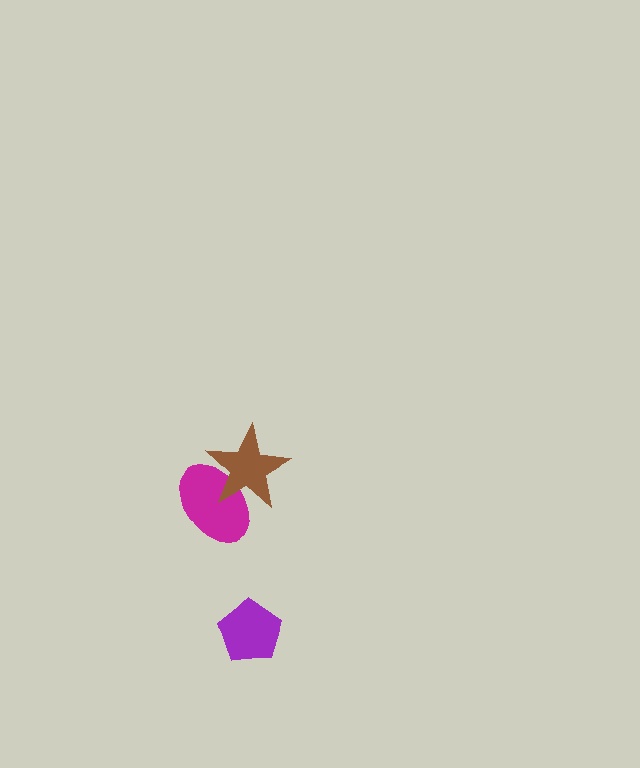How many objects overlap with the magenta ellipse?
1 object overlaps with the magenta ellipse.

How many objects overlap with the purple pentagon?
0 objects overlap with the purple pentagon.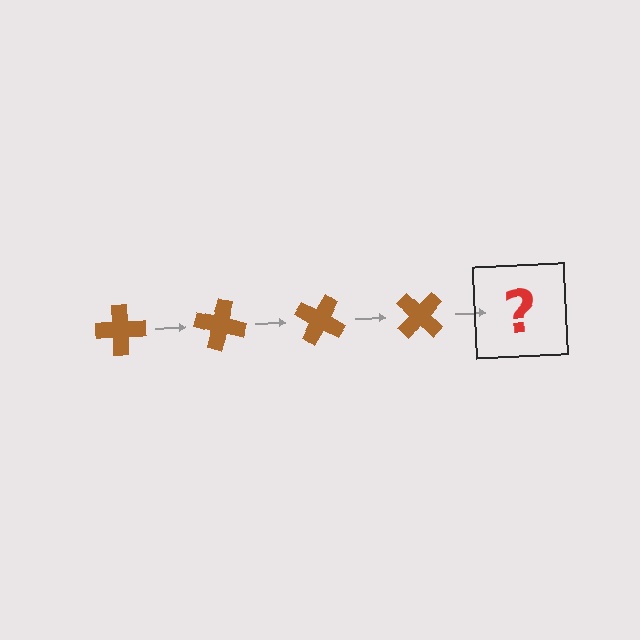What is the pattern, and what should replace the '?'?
The pattern is that the cross rotates 15 degrees each step. The '?' should be a brown cross rotated 60 degrees.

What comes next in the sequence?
The next element should be a brown cross rotated 60 degrees.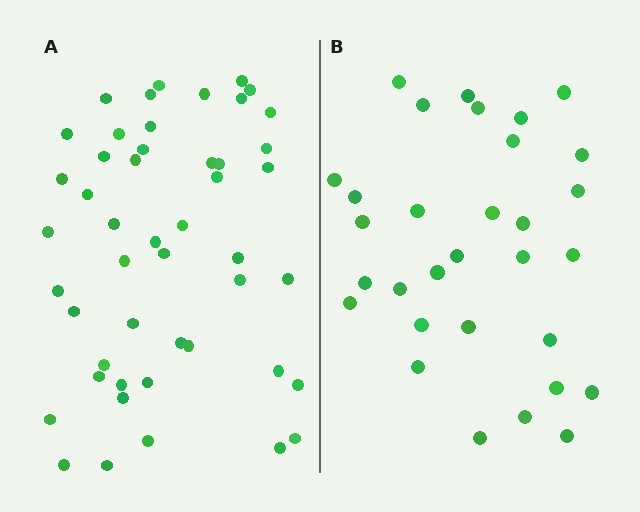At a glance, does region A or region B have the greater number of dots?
Region A (the left region) has more dots.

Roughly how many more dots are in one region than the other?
Region A has approximately 15 more dots than region B.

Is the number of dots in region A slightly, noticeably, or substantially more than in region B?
Region A has substantially more. The ratio is roughly 1.5 to 1.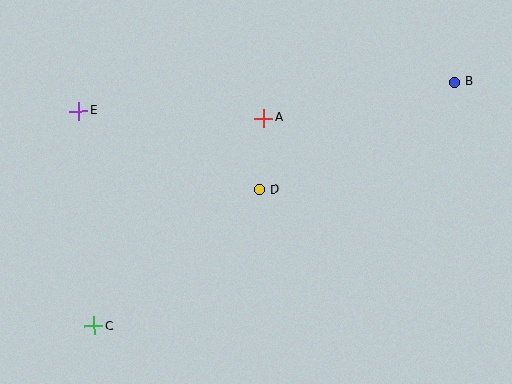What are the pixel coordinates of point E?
Point E is at (79, 111).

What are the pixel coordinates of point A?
Point A is at (264, 118).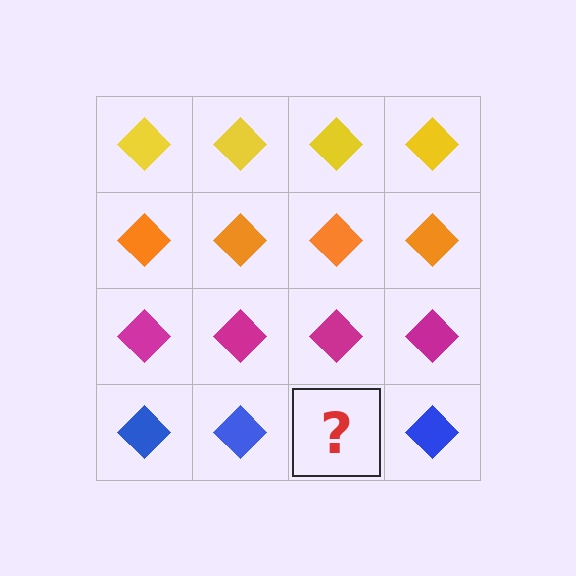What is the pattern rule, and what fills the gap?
The rule is that each row has a consistent color. The gap should be filled with a blue diamond.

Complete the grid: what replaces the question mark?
The question mark should be replaced with a blue diamond.